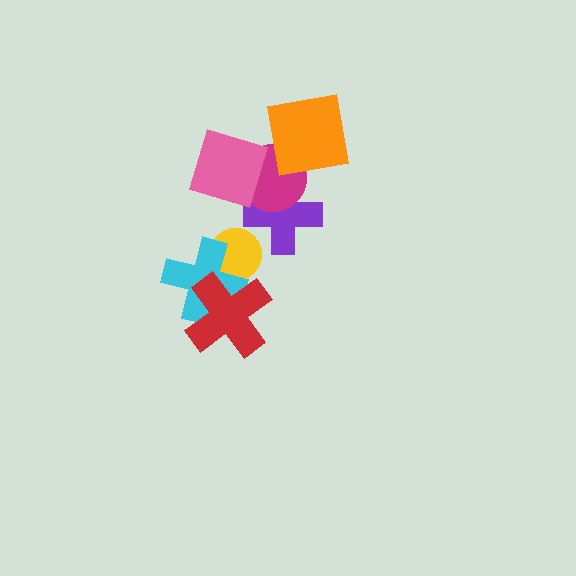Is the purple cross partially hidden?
Yes, it is partially covered by another shape.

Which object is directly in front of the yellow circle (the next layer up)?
The cyan cross is directly in front of the yellow circle.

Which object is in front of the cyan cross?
The red cross is in front of the cyan cross.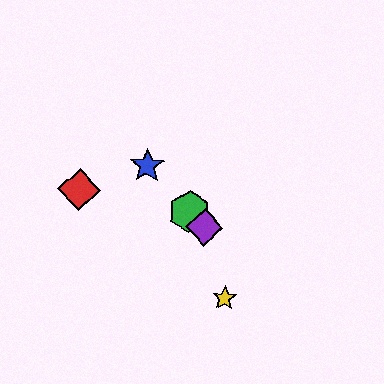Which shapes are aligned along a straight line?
The blue star, the green hexagon, the purple diamond are aligned along a straight line.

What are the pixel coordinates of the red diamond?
The red diamond is at (79, 190).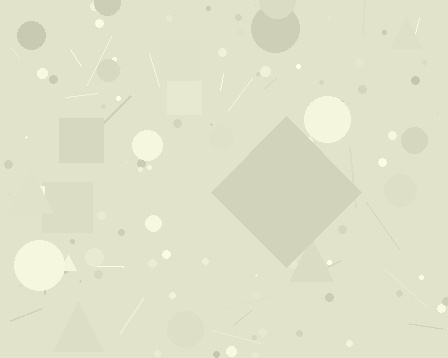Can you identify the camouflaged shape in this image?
The camouflaged shape is a diamond.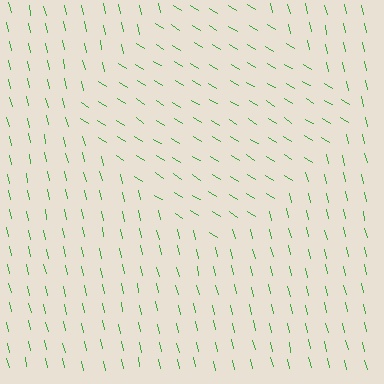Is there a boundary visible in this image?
Yes, there is a texture boundary formed by a change in line orientation.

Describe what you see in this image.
The image is filled with small green line segments. A diamond region in the image has lines oriented differently from the surrounding lines, creating a visible texture boundary.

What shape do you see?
I see a diamond.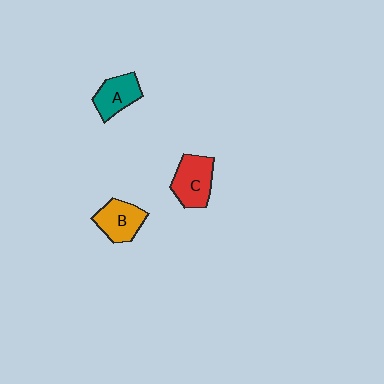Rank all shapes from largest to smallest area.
From largest to smallest: C (red), B (orange), A (teal).